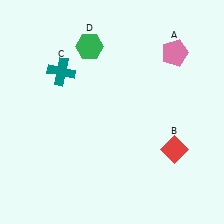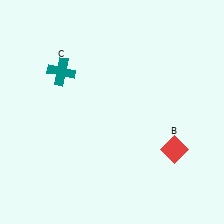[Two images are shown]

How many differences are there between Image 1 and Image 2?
There are 2 differences between the two images.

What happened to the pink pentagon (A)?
The pink pentagon (A) was removed in Image 2. It was in the top-right area of Image 1.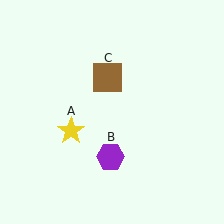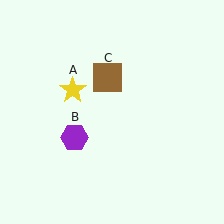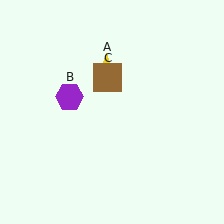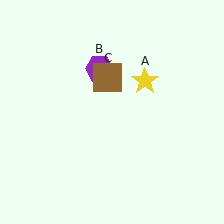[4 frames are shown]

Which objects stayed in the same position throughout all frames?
Brown square (object C) remained stationary.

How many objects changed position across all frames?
2 objects changed position: yellow star (object A), purple hexagon (object B).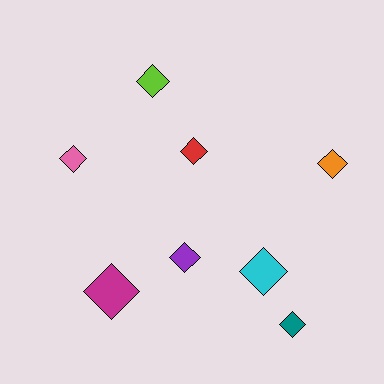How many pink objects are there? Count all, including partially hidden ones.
There is 1 pink object.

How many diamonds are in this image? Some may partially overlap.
There are 8 diamonds.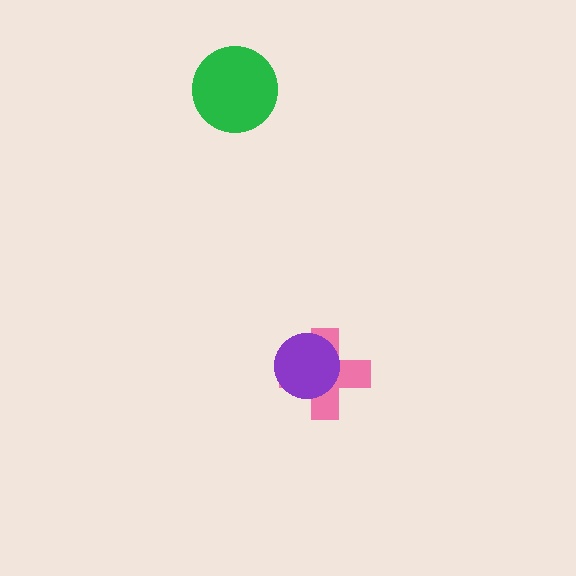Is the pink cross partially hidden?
Yes, it is partially covered by another shape.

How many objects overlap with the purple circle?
1 object overlaps with the purple circle.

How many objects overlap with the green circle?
0 objects overlap with the green circle.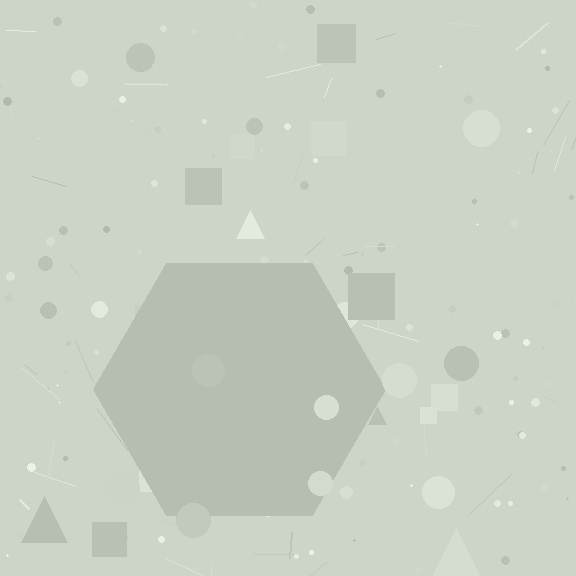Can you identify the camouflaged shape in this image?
The camouflaged shape is a hexagon.